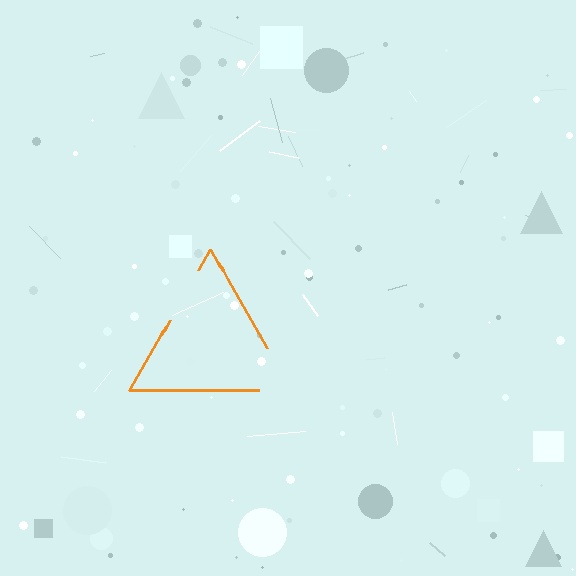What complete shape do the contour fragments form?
The contour fragments form a triangle.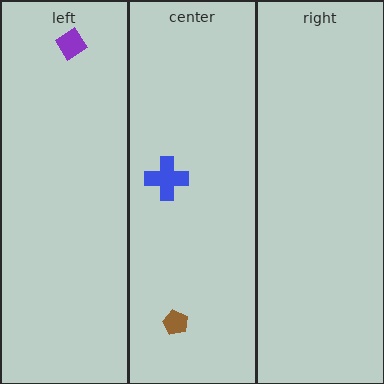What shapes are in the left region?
The purple diamond.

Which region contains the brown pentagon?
The center region.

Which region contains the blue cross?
The center region.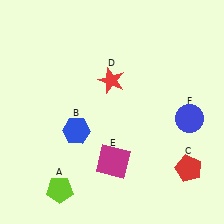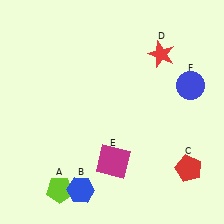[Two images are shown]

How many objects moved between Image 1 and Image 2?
3 objects moved between the two images.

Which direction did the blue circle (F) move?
The blue circle (F) moved up.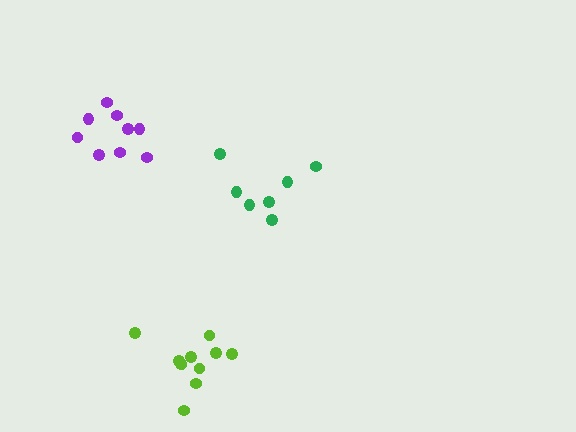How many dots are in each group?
Group 1: 7 dots, Group 2: 9 dots, Group 3: 11 dots (27 total).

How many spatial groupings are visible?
There are 3 spatial groupings.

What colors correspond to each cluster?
The clusters are colored: green, purple, lime.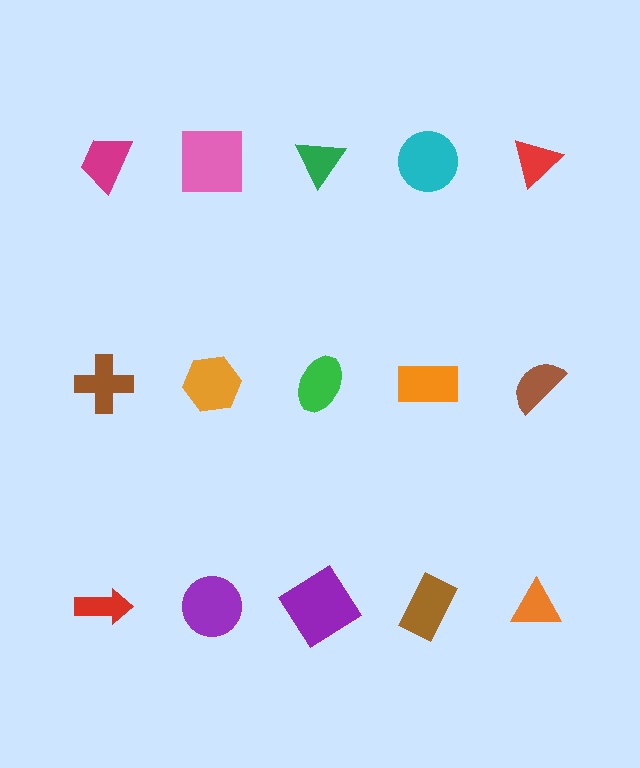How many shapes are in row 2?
5 shapes.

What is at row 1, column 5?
A red triangle.